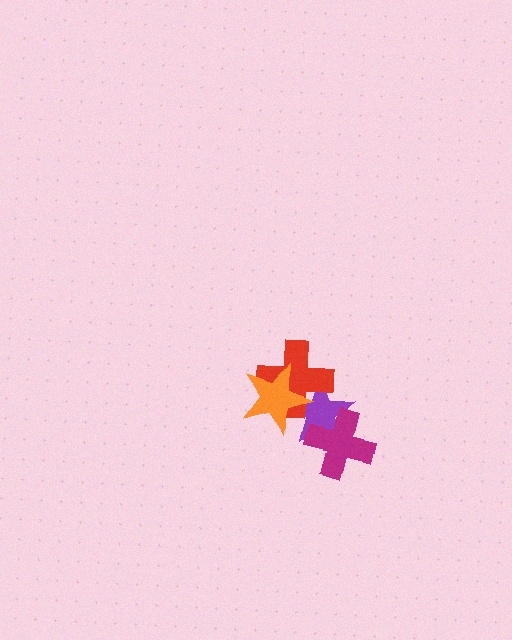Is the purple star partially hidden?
Yes, it is partially covered by another shape.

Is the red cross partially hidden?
Yes, it is partially covered by another shape.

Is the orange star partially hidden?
No, no other shape covers it.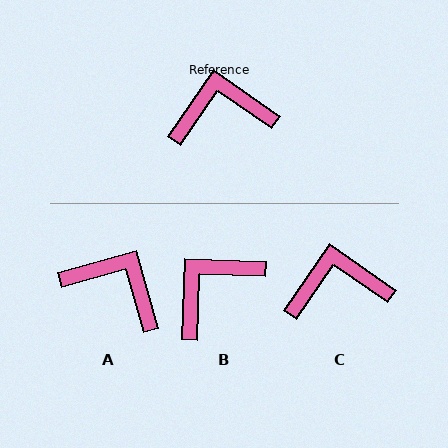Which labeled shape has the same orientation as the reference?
C.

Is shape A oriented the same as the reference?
No, it is off by about 40 degrees.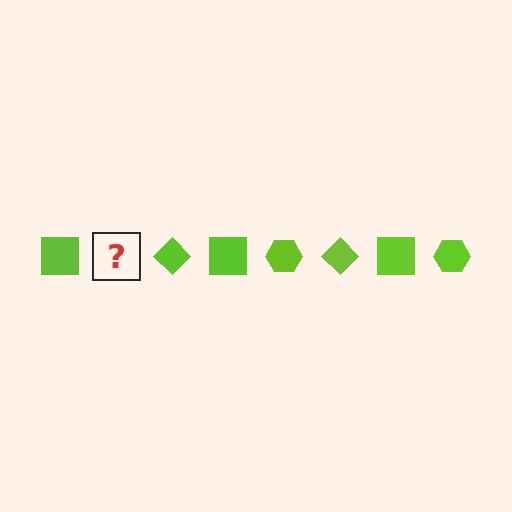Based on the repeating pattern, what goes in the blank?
The blank should be a lime hexagon.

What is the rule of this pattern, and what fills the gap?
The rule is that the pattern cycles through square, hexagon, diamond shapes in lime. The gap should be filled with a lime hexagon.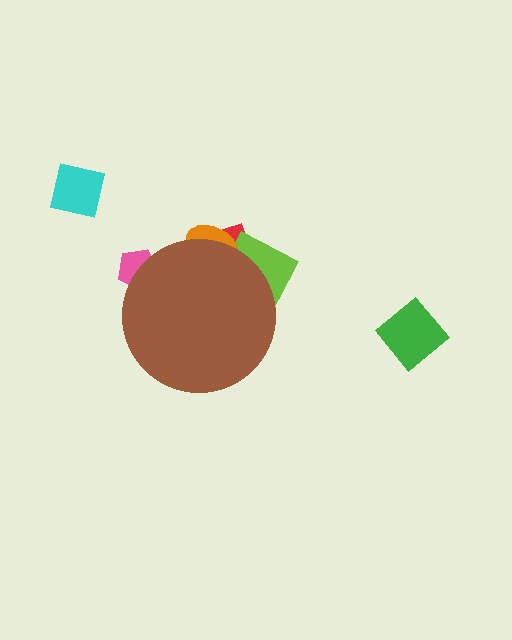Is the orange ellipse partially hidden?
Yes, the orange ellipse is partially hidden behind the brown circle.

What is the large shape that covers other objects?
A brown circle.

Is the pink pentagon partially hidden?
Yes, the pink pentagon is partially hidden behind the brown circle.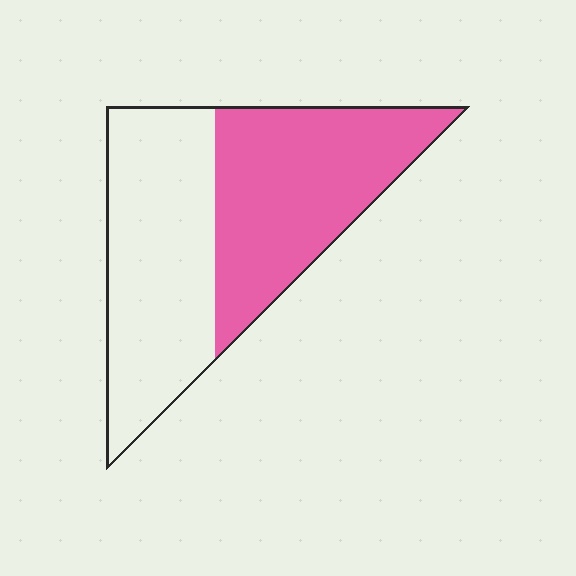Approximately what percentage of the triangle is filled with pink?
Approximately 50%.